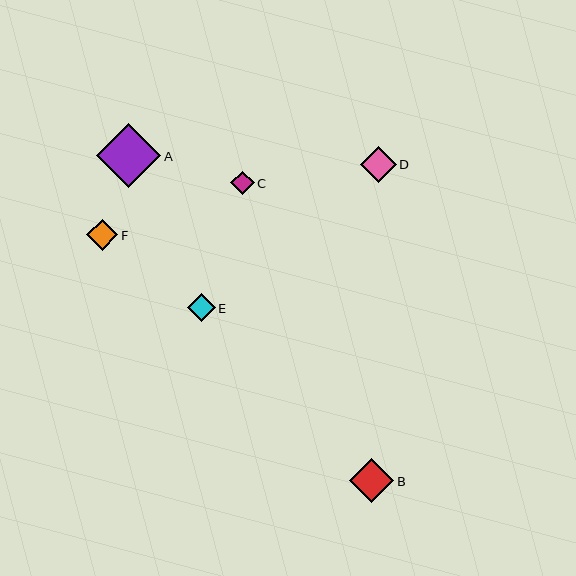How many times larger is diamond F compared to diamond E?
Diamond F is approximately 1.1 times the size of diamond E.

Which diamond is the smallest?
Diamond C is the smallest with a size of approximately 23 pixels.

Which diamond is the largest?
Diamond A is the largest with a size of approximately 64 pixels.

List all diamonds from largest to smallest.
From largest to smallest: A, B, D, F, E, C.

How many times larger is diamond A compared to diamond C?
Diamond A is approximately 2.7 times the size of diamond C.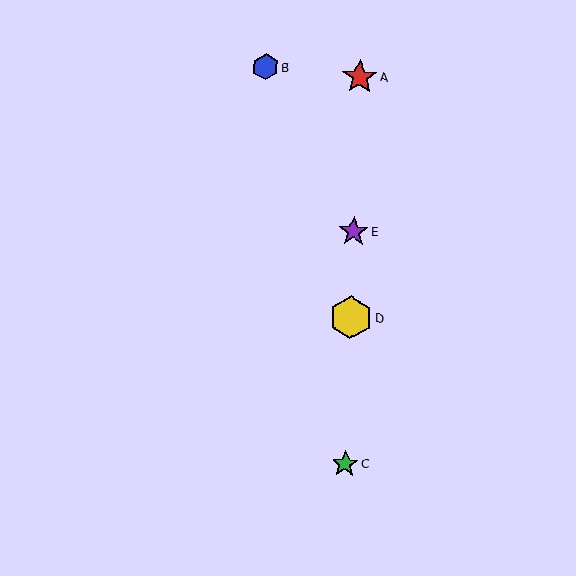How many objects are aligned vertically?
4 objects (A, C, D, E) are aligned vertically.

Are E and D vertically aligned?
Yes, both are at x≈354.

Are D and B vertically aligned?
No, D is at x≈351 and B is at x≈265.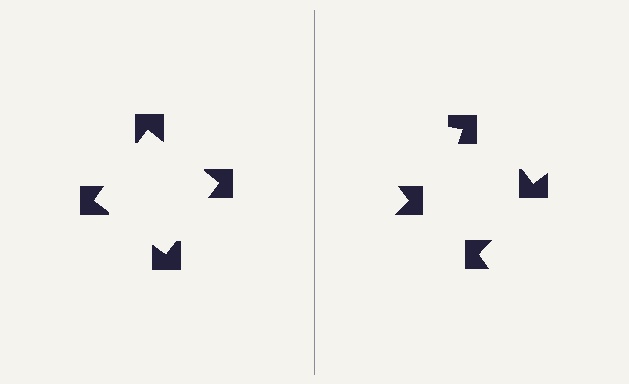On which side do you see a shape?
An illusory square appears on the left side. On the right side the wedge cuts are rotated, so no coherent shape forms.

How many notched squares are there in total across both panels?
8 — 4 on each side.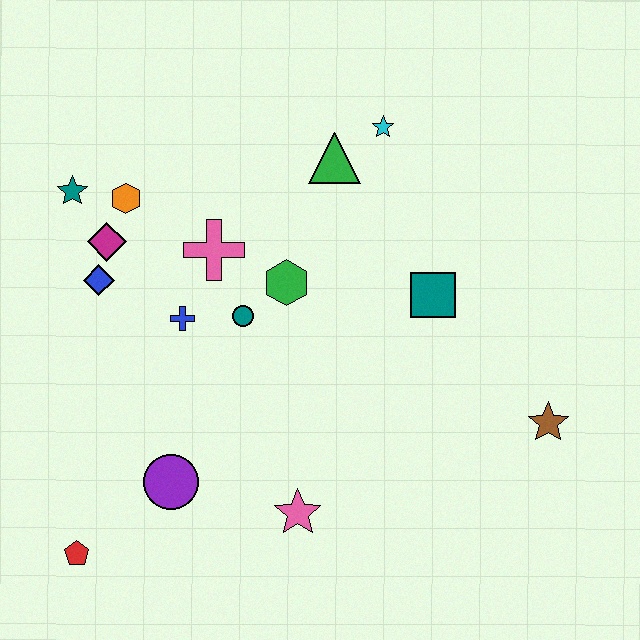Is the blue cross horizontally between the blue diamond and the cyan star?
Yes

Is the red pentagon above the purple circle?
No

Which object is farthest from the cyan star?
The red pentagon is farthest from the cyan star.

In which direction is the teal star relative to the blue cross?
The teal star is above the blue cross.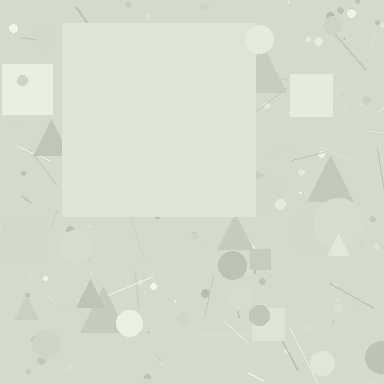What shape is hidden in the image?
A square is hidden in the image.